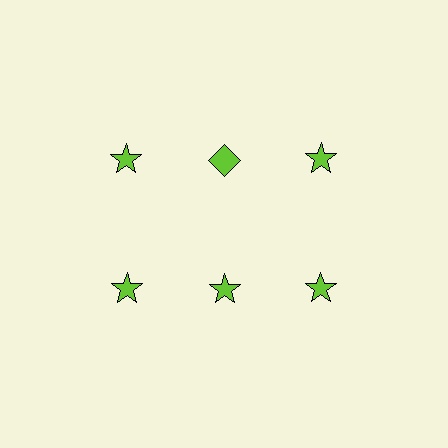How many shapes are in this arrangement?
There are 6 shapes arranged in a grid pattern.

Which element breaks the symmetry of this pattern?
The lime diamond in the top row, second from left column breaks the symmetry. All other shapes are lime stars.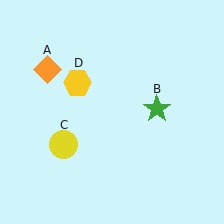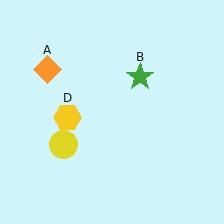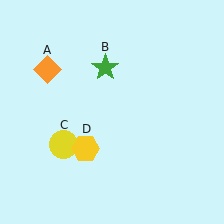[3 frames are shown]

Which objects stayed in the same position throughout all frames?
Orange diamond (object A) and yellow circle (object C) remained stationary.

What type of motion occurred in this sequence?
The green star (object B), yellow hexagon (object D) rotated counterclockwise around the center of the scene.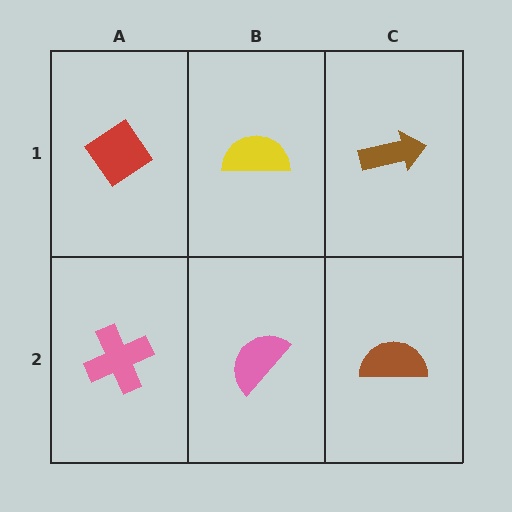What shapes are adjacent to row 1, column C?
A brown semicircle (row 2, column C), a yellow semicircle (row 1, column B).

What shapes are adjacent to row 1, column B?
A pink semicircle (row 2, column B), a red diamond (row 1, column A), a brown arrow (row 1, column C).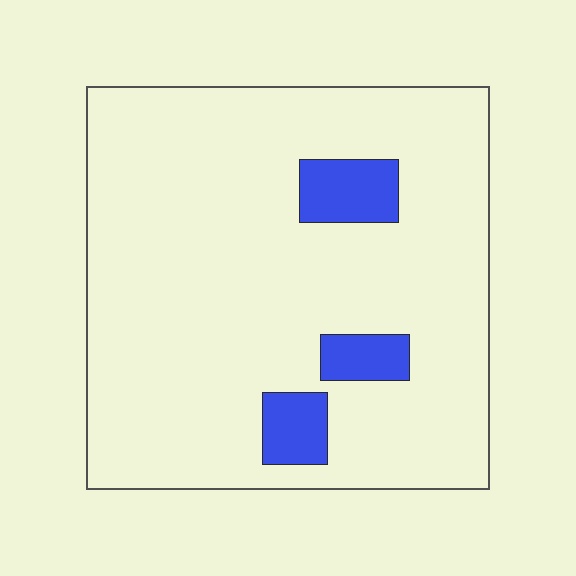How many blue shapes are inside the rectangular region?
3.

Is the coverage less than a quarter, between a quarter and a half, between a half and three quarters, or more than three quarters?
Less than a quarter.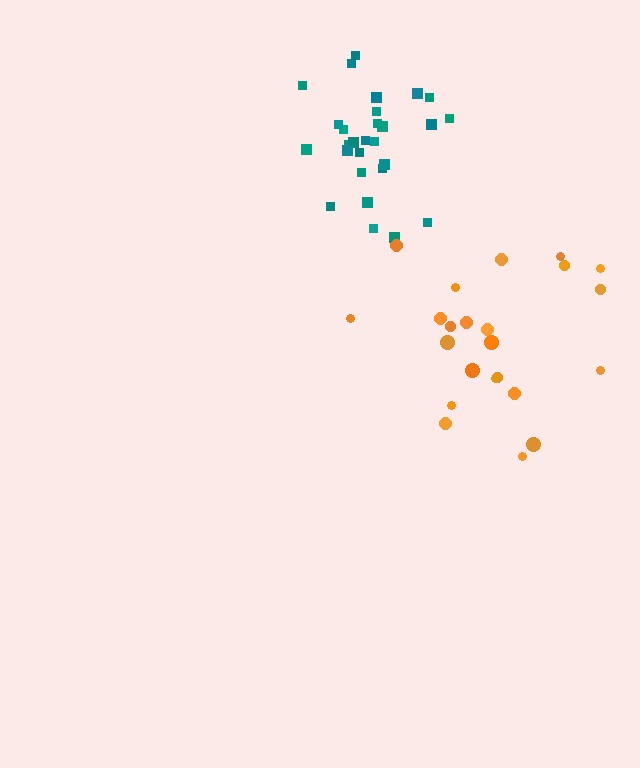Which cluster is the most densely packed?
Teal.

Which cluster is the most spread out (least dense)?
Orange.